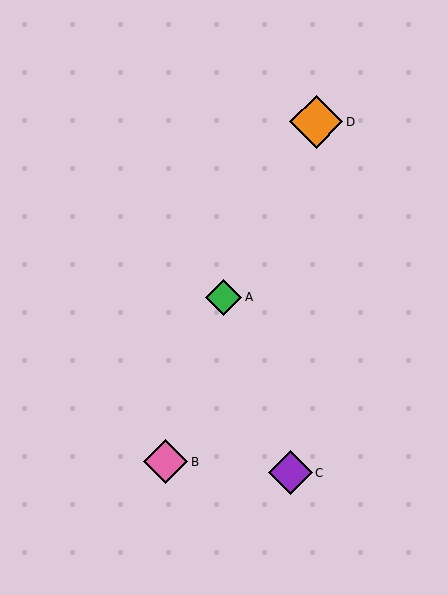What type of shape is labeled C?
Shape C is a purple diamond.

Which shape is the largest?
The orange diamond (labeled D) is the largest.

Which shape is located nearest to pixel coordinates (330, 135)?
The orange diamond (labeled D) at (316, 122) is nearest to that location.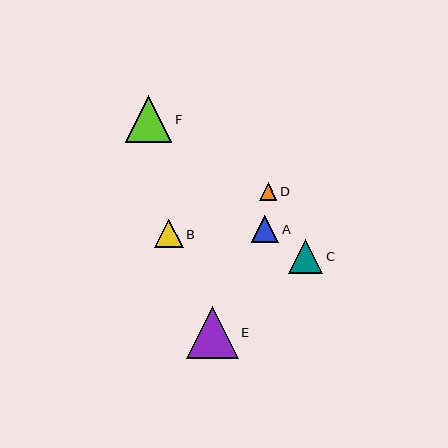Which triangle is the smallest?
Triangle D is the smallest with a size of approximately 18 pixels.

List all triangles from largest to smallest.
From largest to smallest: E, F, C, B, A, D.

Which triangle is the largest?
Triangle E is the largest with a size of approximately 51 pixels.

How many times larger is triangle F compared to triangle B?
Triangle F is approximately 1.6 times the size of triangle B.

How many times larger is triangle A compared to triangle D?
Triangle A is approximately 1.5 times the size of triangle D.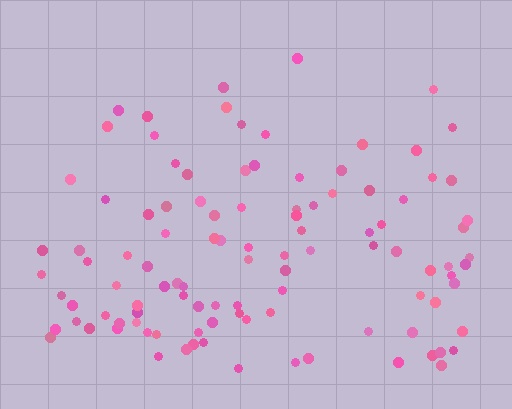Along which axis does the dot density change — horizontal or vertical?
Vertical.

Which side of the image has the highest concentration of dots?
The bottom.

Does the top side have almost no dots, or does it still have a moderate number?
Still a moderate number, just noticeably fewer than the bottom.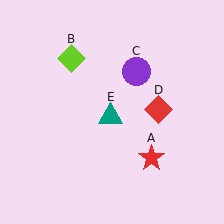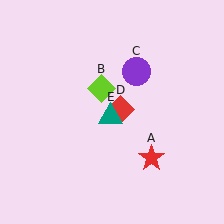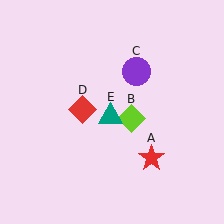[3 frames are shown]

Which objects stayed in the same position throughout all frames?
Red star (object A) and purple circle (object C) and teal triangle (object E) remained stationary.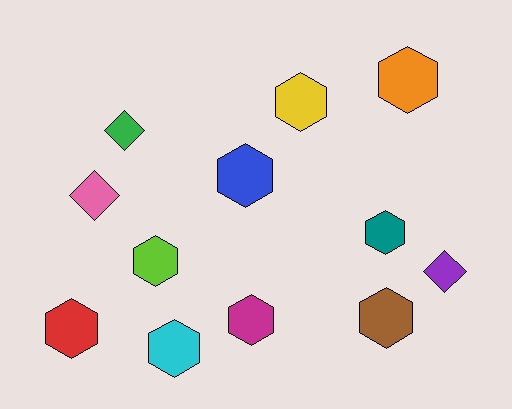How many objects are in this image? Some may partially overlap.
There are 12 objects.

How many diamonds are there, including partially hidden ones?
There are 3 diamonds.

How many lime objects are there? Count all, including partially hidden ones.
There is 1 lime object.